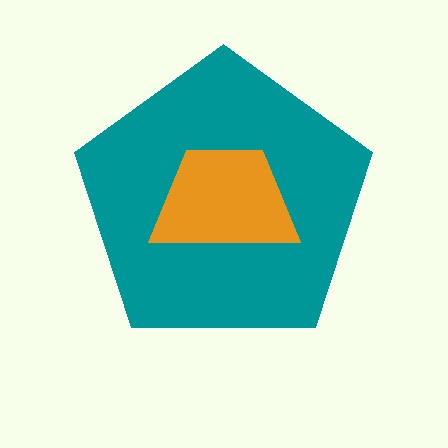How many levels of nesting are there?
2.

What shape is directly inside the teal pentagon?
The orange trapezoid.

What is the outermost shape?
The teal pentagon.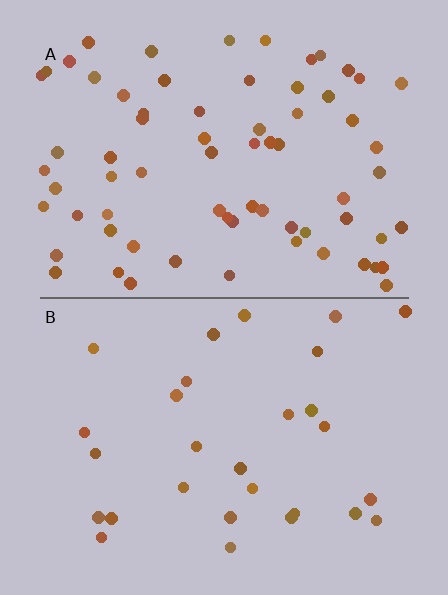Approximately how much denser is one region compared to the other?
Approximately 2.4× — region A over region B.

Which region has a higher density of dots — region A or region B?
A (the top).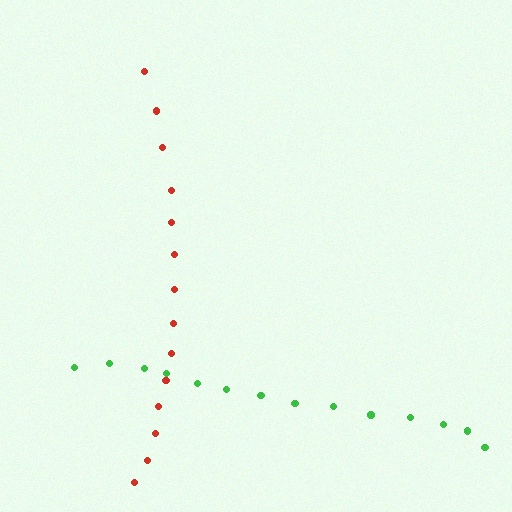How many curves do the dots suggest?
There are 2 distinct paths.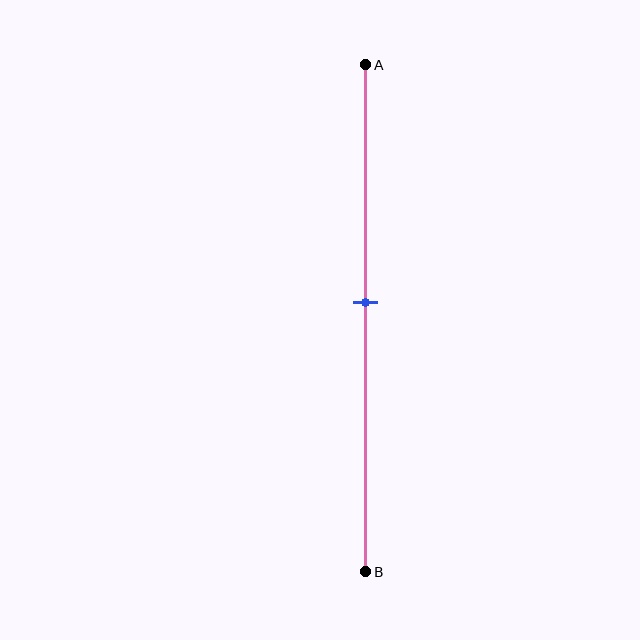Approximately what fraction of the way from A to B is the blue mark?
The blue mark is approximately 45% of the way from A to B.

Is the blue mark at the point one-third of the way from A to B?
No, the mark is at about 45% from A, not at the 33% one-third point.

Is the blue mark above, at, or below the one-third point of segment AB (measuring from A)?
The blue mark is below the one-third point of segment AB.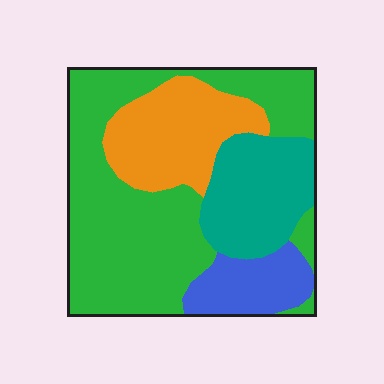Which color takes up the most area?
Green, at roughly 50%.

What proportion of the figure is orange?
Orange covers about 20% of the figure.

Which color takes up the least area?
Blue, at roughly 10%.